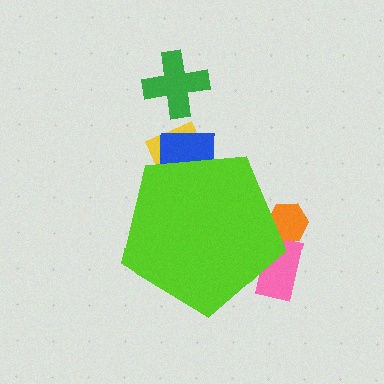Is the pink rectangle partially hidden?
Yes, the pink rectangle is partially hidden behind the lime pentagon.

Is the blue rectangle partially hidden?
Yes, the blue rectangle is partially hidden behind the lime pentagon.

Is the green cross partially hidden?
No, the green cross is fully visible.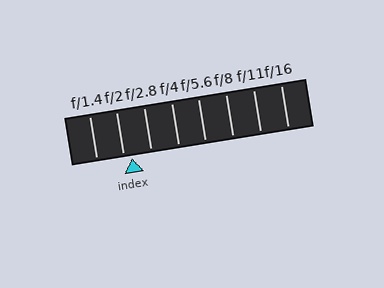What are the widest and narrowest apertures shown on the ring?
The widest aperture shown is f/1.4 and the narrowest is f/16.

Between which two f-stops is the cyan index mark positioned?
The index mark is between f/2 and f/2.8.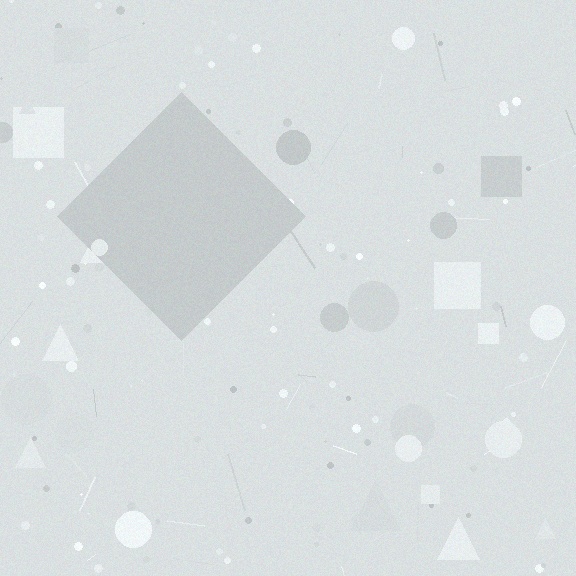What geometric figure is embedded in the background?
A diamond is embedded in the background.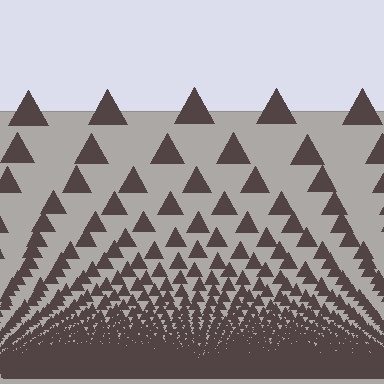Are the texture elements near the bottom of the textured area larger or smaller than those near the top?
Smaller. The gradient is inverted — elements near the bottom are smaller and denser.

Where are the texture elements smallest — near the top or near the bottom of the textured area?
Near the bottom.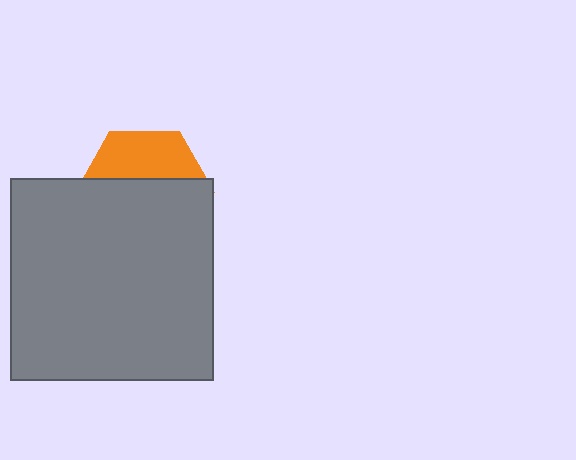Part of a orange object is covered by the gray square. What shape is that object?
It is a hexagon.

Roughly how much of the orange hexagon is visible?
A small part of it is visible (roughly 35%).